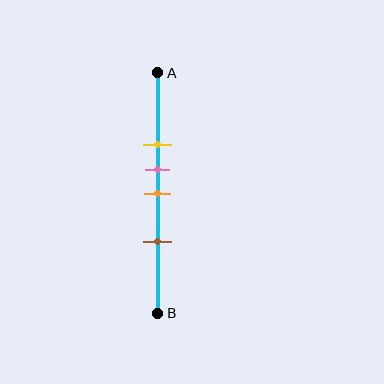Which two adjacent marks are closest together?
The pink and orange marks are the closest adjacent pair.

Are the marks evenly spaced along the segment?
No, the marks are not evenly spaced.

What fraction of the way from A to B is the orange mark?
The orange mark is approximately 50% (0.5) of the way from A to B.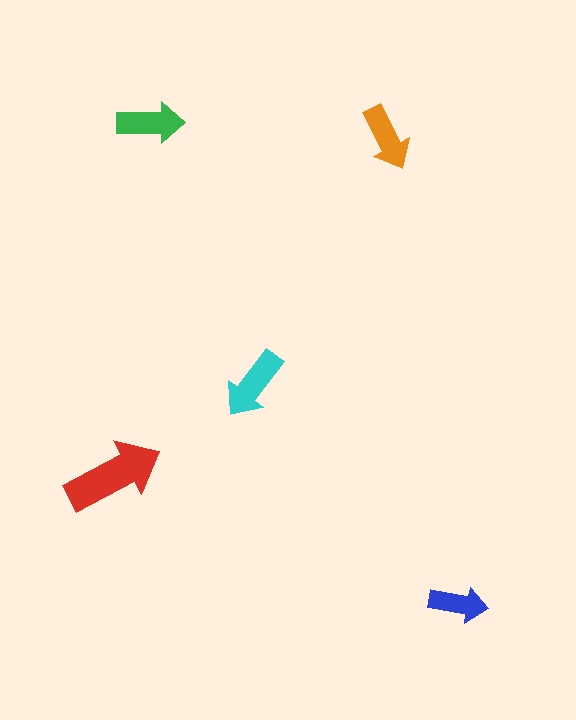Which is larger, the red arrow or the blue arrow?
The red one.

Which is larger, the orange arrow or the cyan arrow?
The cyan one.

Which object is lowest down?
The blue arrow is bottommost.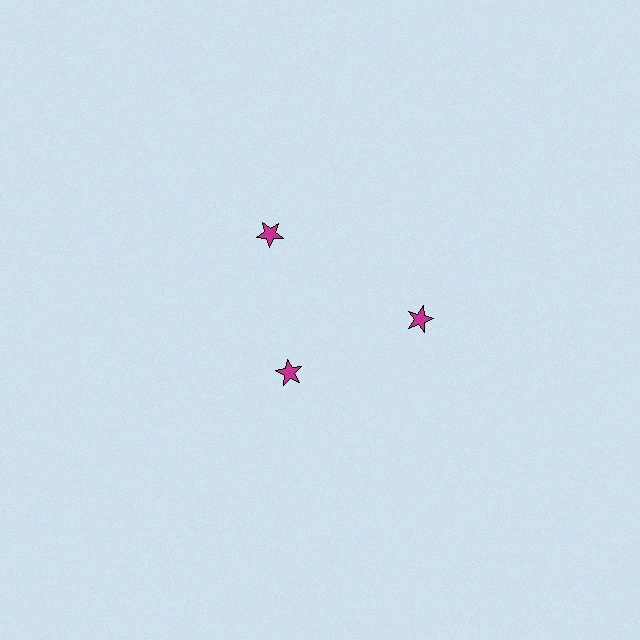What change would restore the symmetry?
The symmetry would be restored by moving it outward, back onto the ring so that all 3 stars sit at equal angles and equal distance from the center.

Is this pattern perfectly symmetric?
No. The 3 magenta stars are arranged in a ring, but one element near the 7 o'clock position is pulled inward toward the center, breaking the 3-fold rotational symmetry.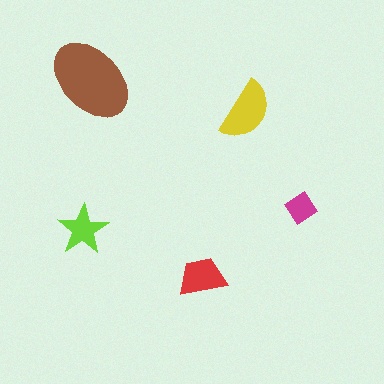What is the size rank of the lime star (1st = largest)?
4th.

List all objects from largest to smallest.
The brown ellipse, the yellow semicircle, the red trapezoid, the lime star, the magenta diamond.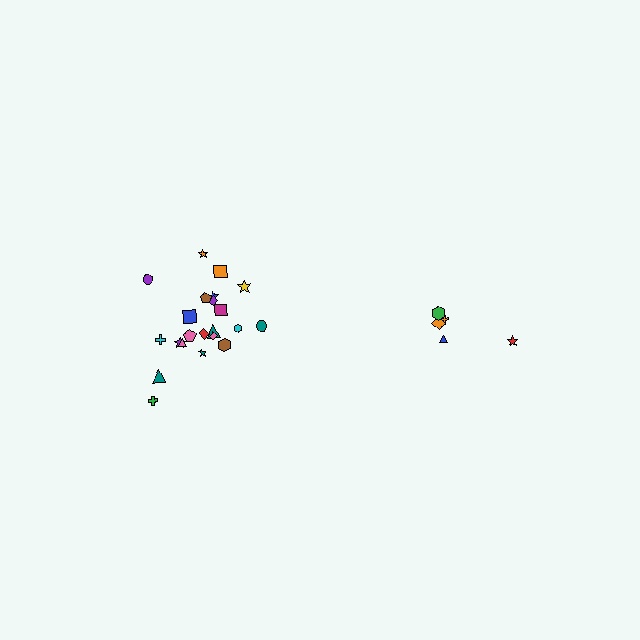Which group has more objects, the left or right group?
The left group.